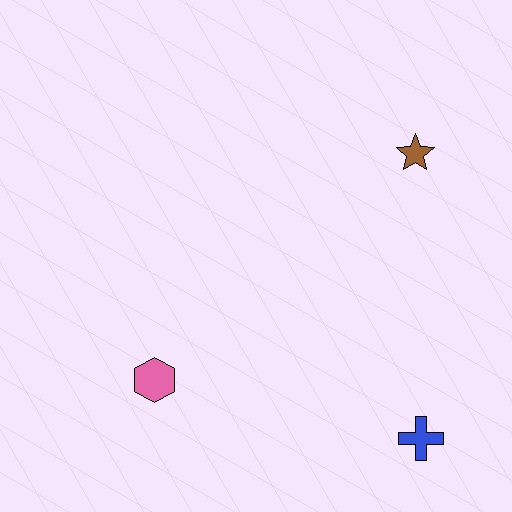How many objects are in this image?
There are 3 objects.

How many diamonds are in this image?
There are no diamonds.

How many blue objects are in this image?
There is 1 blue object.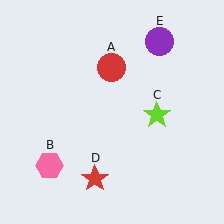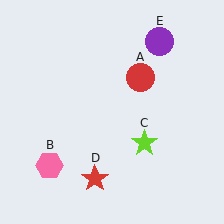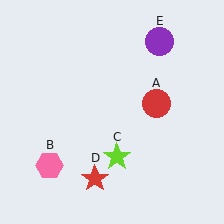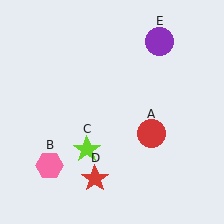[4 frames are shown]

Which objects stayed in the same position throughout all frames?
Pink hexagon (object B) and red star (object D) and purple circle (object E) remained stationary.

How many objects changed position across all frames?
2 objects changed position: red circle (object A), lime star (object C).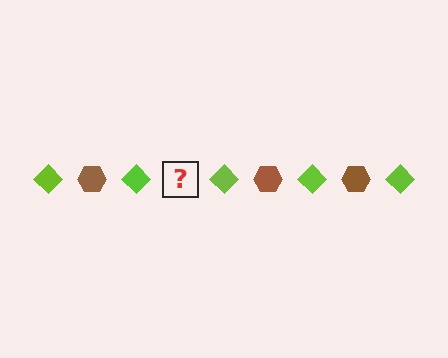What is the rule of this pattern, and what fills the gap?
The rule is that the pattern alternates between lime diamond and brown hexagon. The gap should be filled with a brown hexagon.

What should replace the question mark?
The question mark should be replaced with a brown hexagon.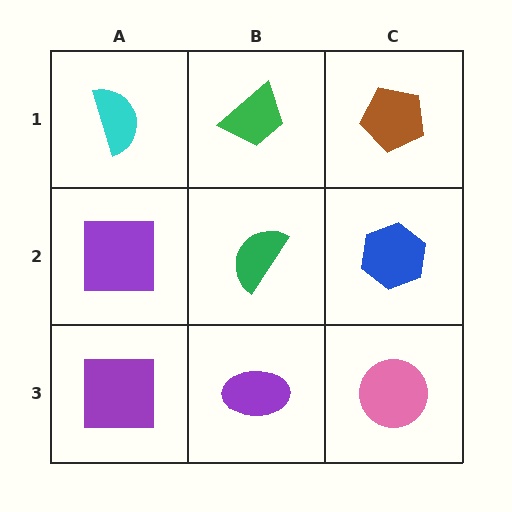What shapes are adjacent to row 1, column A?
A purple square (row 2, column A), a green trapezoid (row 1, column B).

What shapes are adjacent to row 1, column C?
A blue hexagon (row 2, column C), a green trapezoid (row 1, column B).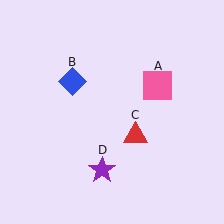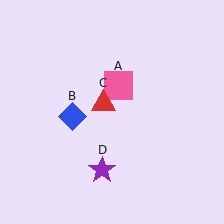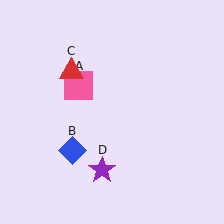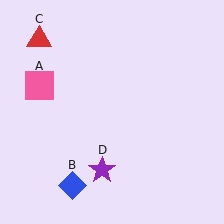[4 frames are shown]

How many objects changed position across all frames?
3 objects changed position: pink square (object A), blue diamond (object B), red triangle (object C).